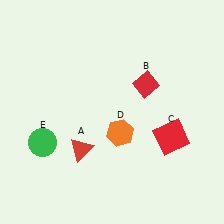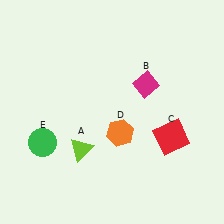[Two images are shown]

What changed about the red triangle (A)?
In Image 1, A is red. In Image 2, it changed to lime.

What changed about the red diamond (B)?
In Image 1, B is red. In Image 2, it changed to magenta.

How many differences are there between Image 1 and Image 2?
There are 2 differences between the two images.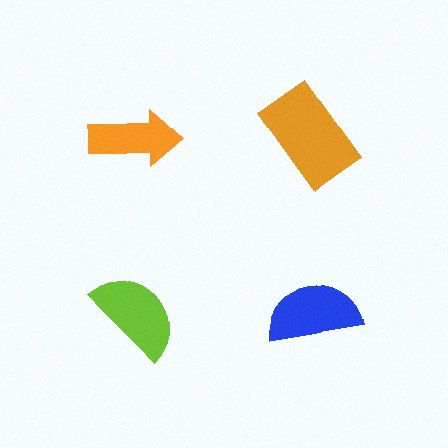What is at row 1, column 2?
An orange rectangle.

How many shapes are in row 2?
2 shapes.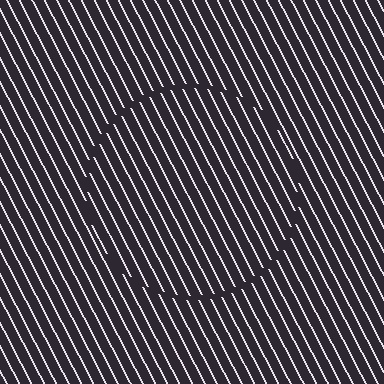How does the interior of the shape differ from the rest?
The interior of the shape contains the same grating, shifted by half a period — the contour is defined by the phase discontinuity where line-ends from the inner and outer gratings abut.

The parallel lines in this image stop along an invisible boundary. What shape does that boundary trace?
An illusory circle. The interior of the shape contains the same grating, shifted by half a period — the contour is defined by the phase discontinuity where line-ends from the inner and outer gratings abut.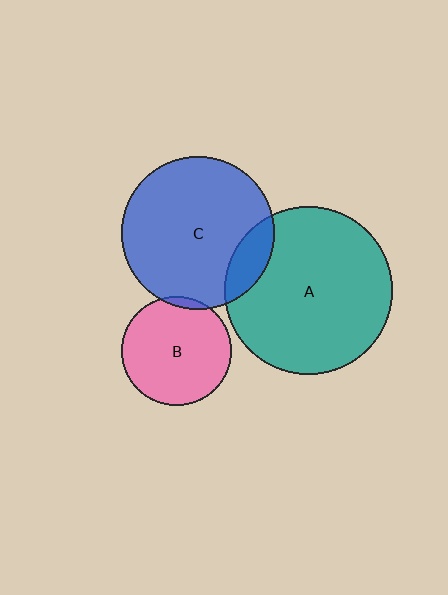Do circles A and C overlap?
Yes.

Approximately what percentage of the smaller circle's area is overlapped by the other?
Approximately 15%.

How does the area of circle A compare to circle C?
Approximately 1.2 times.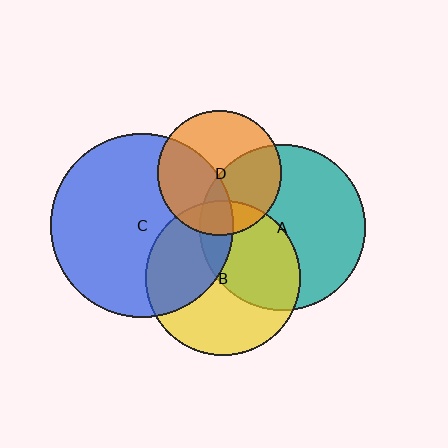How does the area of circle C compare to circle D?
Approximately 2.2 times.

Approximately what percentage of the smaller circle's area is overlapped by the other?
Approximately 40%.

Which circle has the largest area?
Circle C (blue).